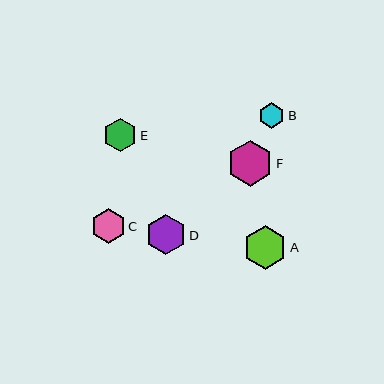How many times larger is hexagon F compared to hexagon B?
Hexagon F is approximately 1.8 times the size of hexagon B.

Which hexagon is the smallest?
Hexagon B is the smallest with a size of approximately 25 pixels.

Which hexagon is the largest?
Hexagon F is the largest with a size of approximately 46 pixels.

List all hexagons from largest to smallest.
From largest to smallest: F, A, D, C, E, B.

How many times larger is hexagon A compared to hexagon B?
Hexagon A is approximately 1.7 times the size of hexagon B.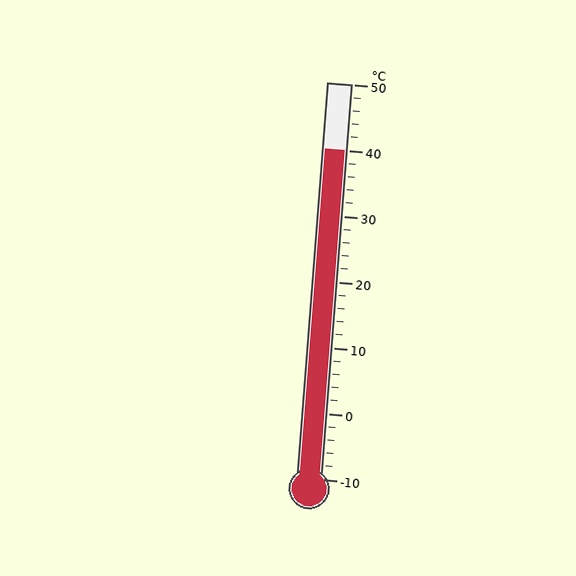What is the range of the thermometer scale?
The thermometer scale ranges from -10°C to 50°C.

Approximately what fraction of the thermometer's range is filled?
The thermometer is filled to approximately 85% of its range.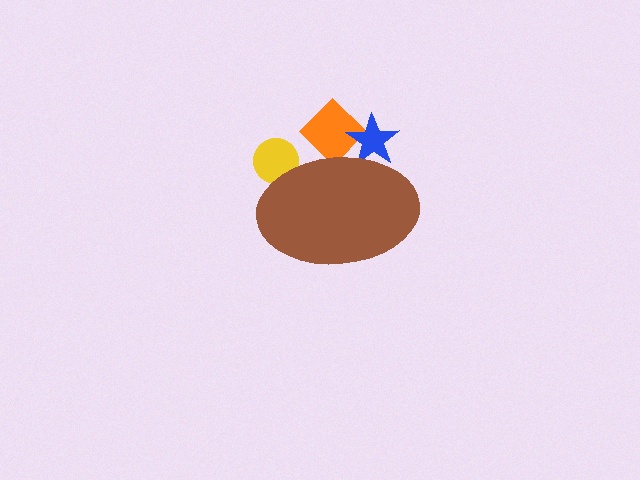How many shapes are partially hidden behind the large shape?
3 shapes are partially hidden.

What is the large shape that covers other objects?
A brown ellipse.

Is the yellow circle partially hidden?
Yes, the yellow circle is partially hidden behind the brown ellipse.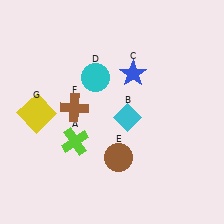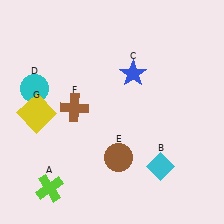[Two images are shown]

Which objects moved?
The objects that moved are: the lime cross (A), the cyan diamond (B), the cyan circle (D).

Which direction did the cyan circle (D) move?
The cyan circle (D) moved left.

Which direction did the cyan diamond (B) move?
The cyan diamond (B) moved down.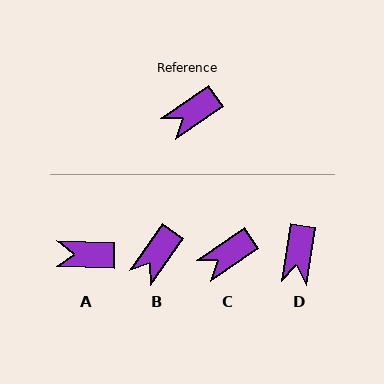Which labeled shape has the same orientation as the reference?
C.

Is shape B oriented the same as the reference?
No, it is off by about 21 degrees.